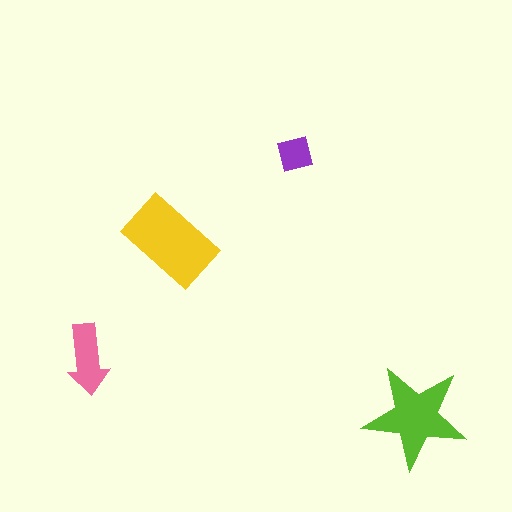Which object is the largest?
The yellow rectangle.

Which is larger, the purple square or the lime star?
The lime star.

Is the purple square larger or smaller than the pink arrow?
Smaller.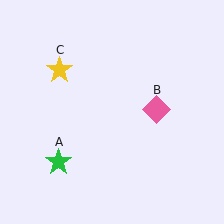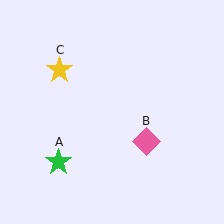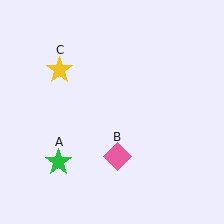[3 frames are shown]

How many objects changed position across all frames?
1 object changed position: pink diamond (object B).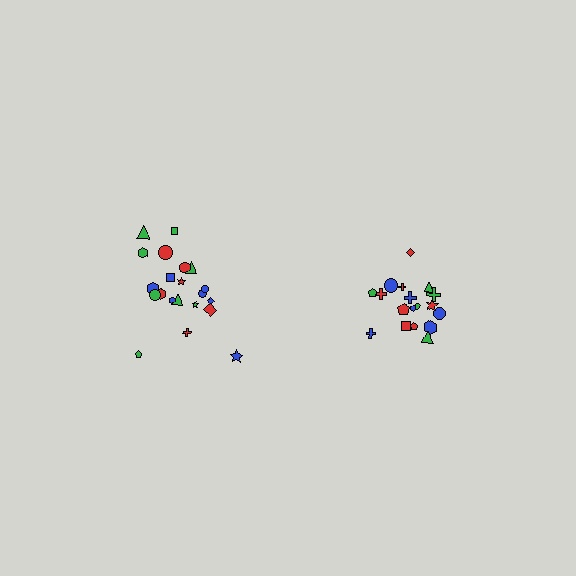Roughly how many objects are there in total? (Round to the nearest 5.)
Roughly 40 objects in total.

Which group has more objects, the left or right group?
The left group.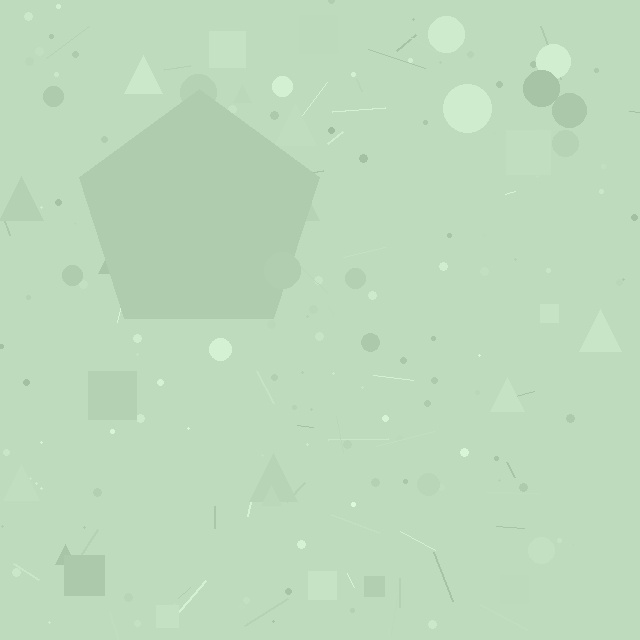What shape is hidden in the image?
A pentagon is hidden in the image.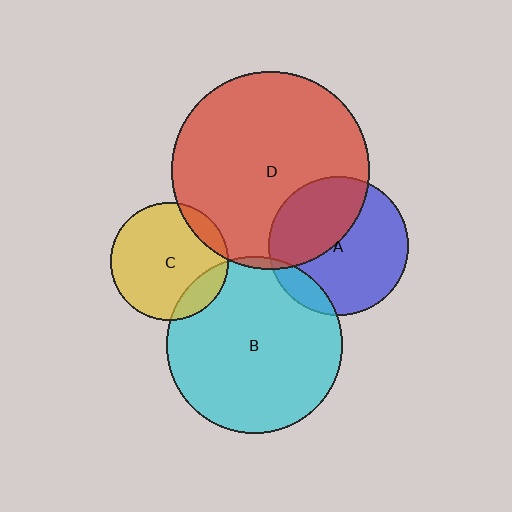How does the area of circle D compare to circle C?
Approximately 2.8 times.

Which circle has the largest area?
Circle D (red).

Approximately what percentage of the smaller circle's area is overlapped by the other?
Approximately 10%.